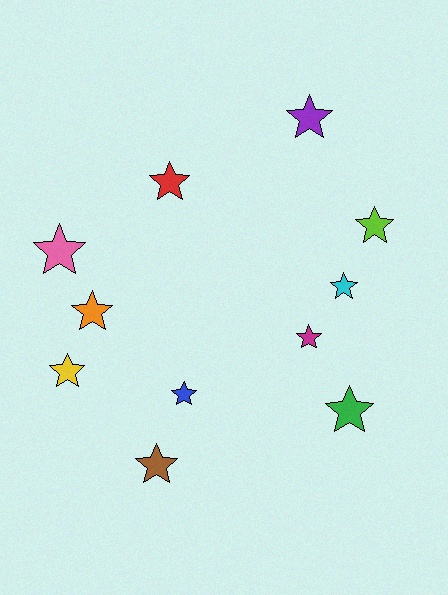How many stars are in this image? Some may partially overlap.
There are 11 stars.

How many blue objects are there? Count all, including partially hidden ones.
There is 1 blue object.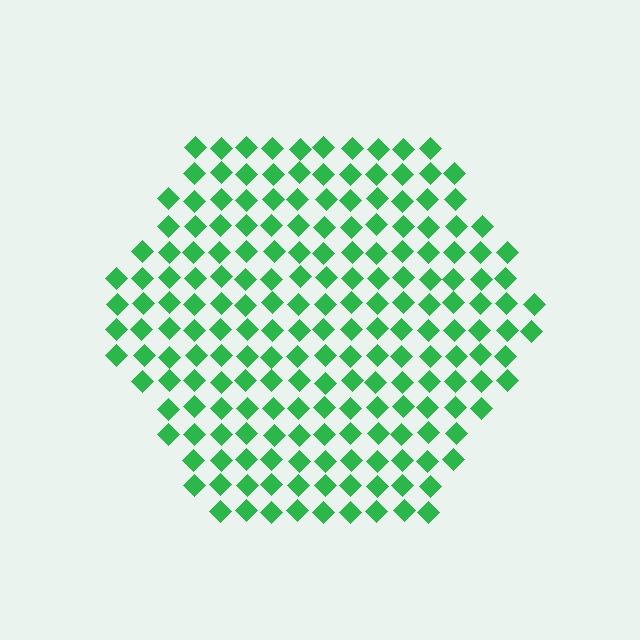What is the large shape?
The large shape is a hexagon.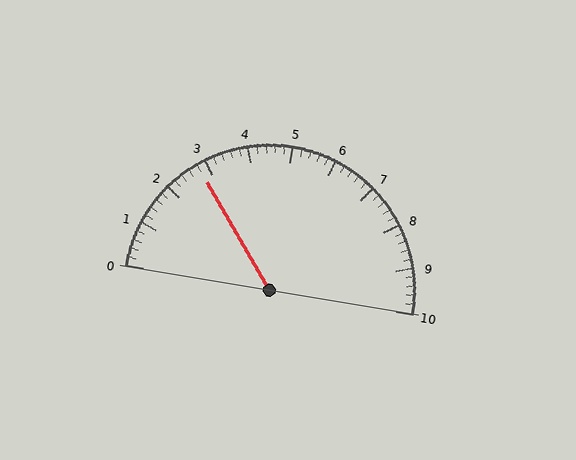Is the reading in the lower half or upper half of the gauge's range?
The reading is in the lower half of the range (0 to 10).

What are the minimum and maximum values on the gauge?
The gauge ranges from 0 to 10.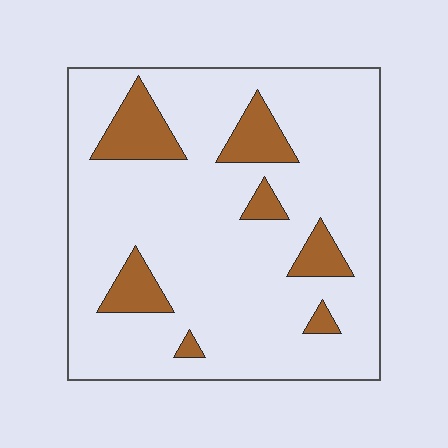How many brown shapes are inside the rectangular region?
7.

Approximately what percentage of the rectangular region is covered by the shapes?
Approximately 15%.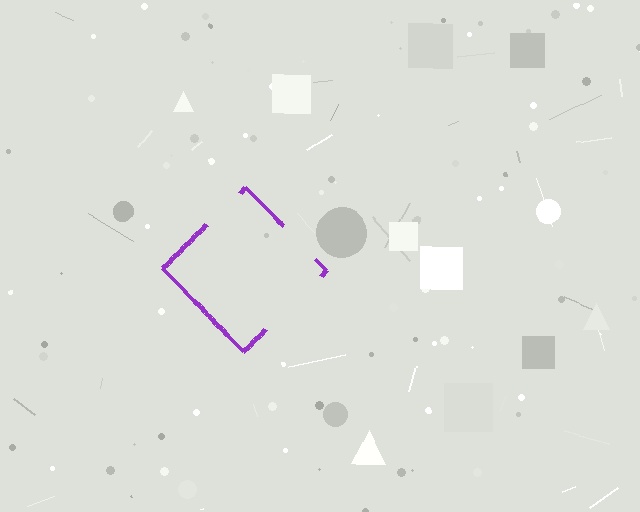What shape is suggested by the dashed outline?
The dashed outline suggests a diamond.